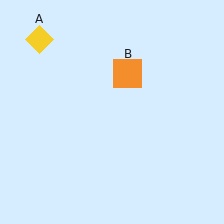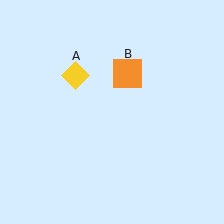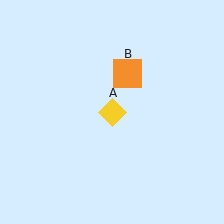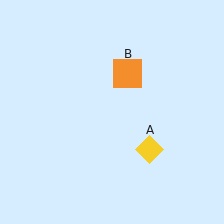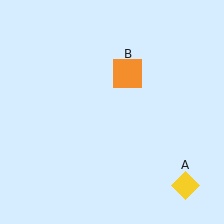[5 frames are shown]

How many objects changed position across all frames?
1 object changed position: yellow diamond (object A).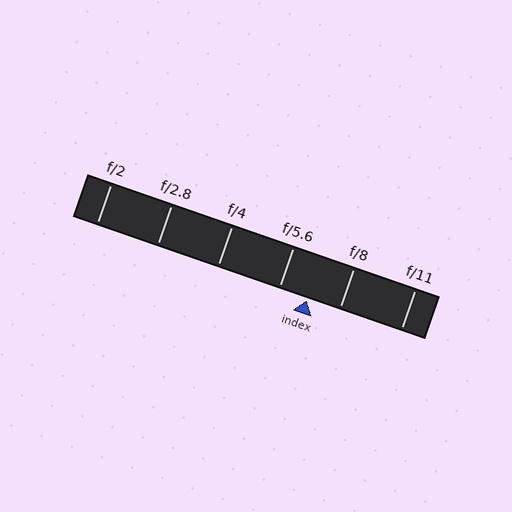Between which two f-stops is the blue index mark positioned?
The index mark is between f/5.6 and f/8.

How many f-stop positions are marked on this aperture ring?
There are 6 f-stop positions marked.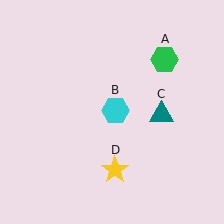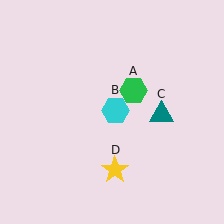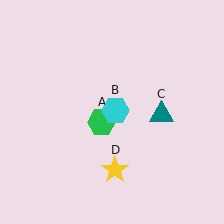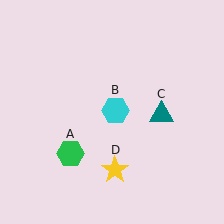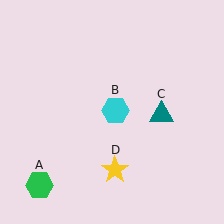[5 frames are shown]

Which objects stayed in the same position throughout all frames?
Cyan hexagon (object B) and teal triangle (object C) and yellow star (object D) remained stationary.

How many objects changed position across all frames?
1 object changed position: green hexagon (object A).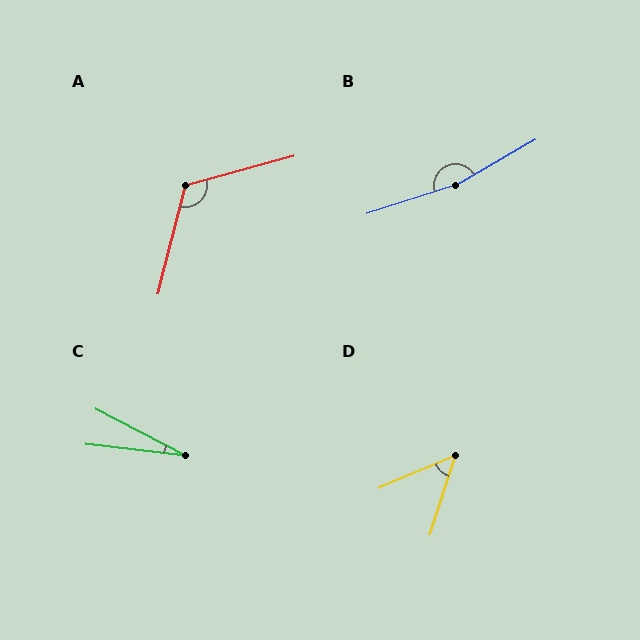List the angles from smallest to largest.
C (21°), D (49°), A (120°), B (168°).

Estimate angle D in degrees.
Approximately 49 degrees.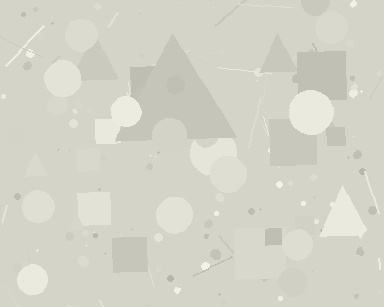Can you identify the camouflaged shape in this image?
The camouflaged shape is a triangle.